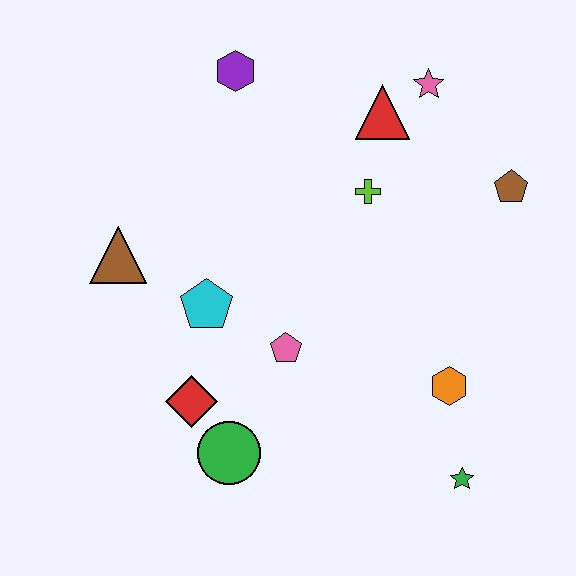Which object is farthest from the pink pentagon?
The pink star is farthest from the pink pentagon.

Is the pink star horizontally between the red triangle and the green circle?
No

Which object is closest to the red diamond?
The green circle is closest to the red diamond.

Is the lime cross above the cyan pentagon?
Yes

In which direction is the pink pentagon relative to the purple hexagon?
The pink pentagon is below the purple hexagon.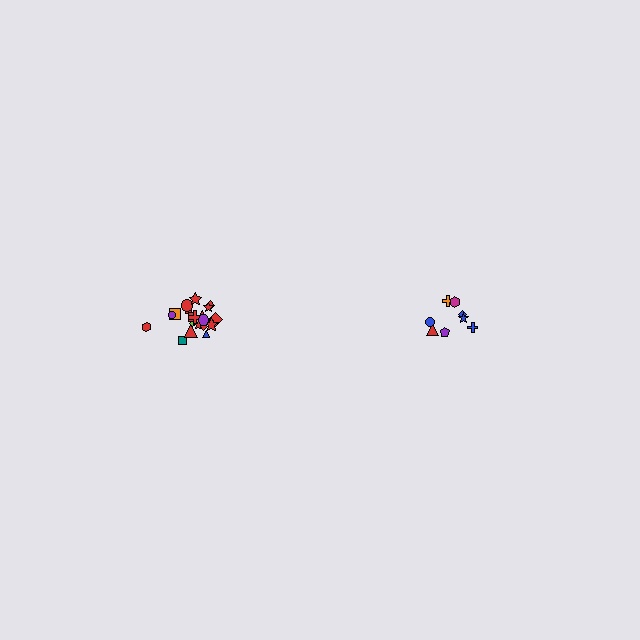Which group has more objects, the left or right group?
The left group.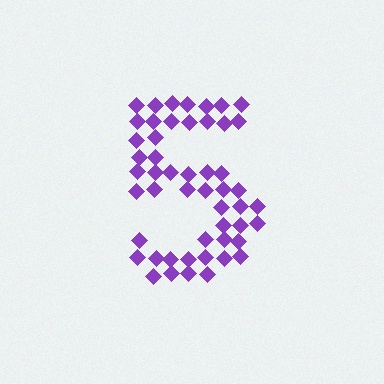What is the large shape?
The large shape is the digit 5.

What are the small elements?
The small elements are diamonds.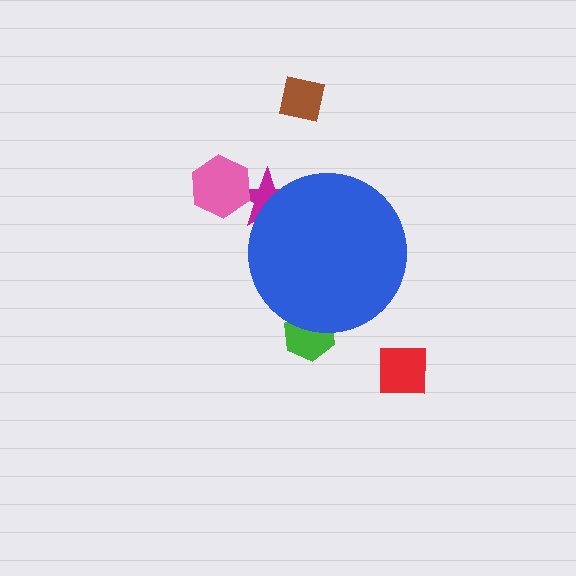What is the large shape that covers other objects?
A blue circle.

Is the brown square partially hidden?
No, the brown square is fully visible.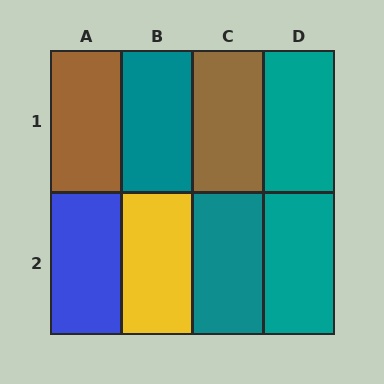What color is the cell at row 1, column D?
Teal.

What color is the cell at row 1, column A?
Brown.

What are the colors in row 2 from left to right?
Blue, yellow, teal, teal.